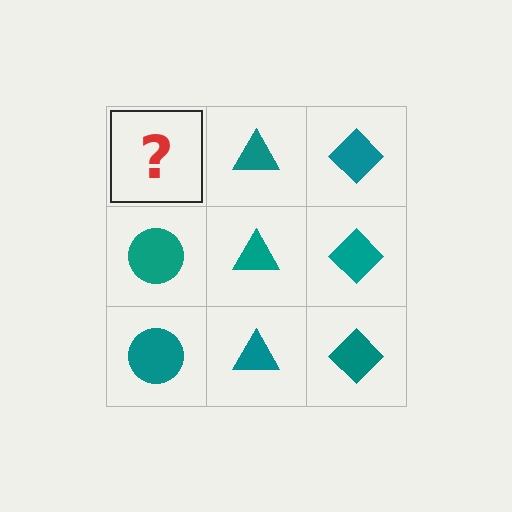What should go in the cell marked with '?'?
The missing cell should contain a teal circle.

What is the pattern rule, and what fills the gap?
The rule is that each column has a consistent shape. The gap should be filled with a teal circle.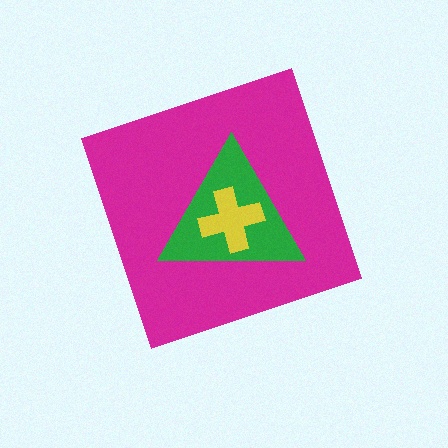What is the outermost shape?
The magenta diamond.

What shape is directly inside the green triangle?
The yellow cross.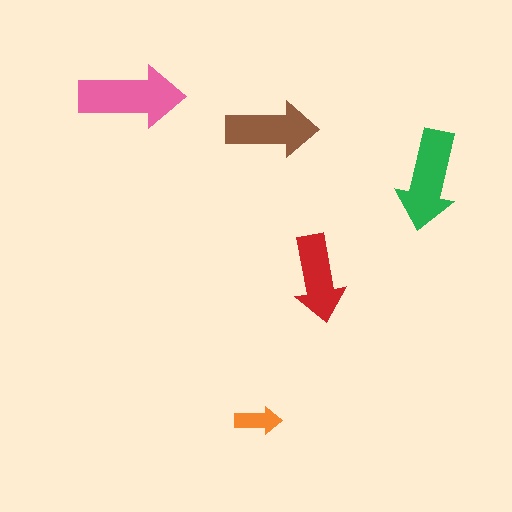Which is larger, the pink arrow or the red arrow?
The pink one.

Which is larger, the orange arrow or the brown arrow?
The brown one.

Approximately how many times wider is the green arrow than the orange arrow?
About 2 times wider.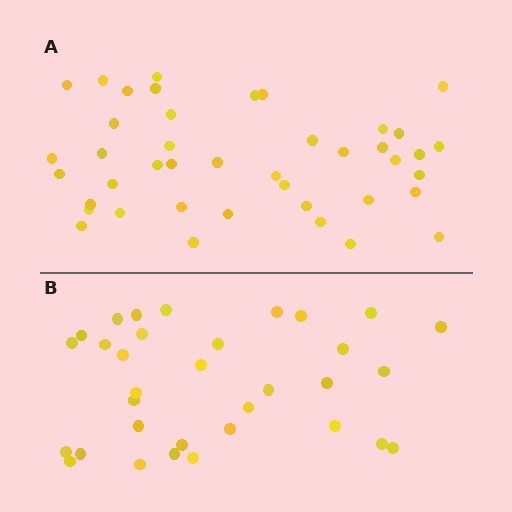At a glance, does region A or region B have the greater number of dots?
Region A (the top region) has more dots.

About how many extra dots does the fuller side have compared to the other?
Region A has roughly 8 or so more dots than region B.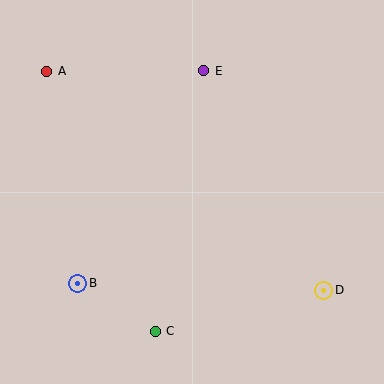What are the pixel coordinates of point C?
Point C is at (155, 331).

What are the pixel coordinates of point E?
Point E is at (204, 71).